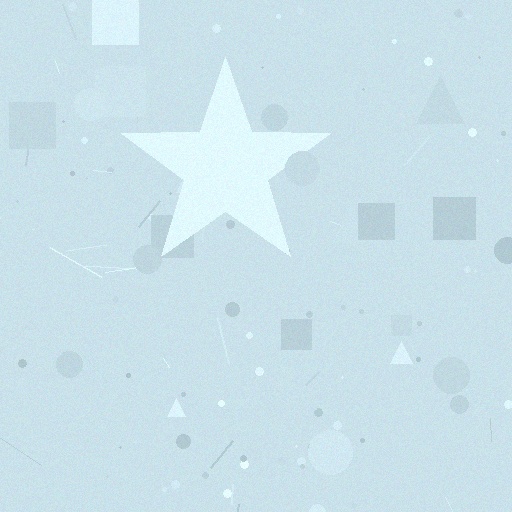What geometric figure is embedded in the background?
A star is embedded in the background.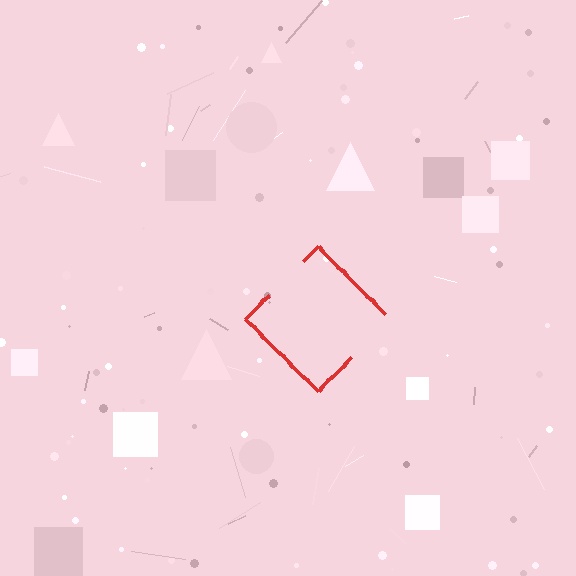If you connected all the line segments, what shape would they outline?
They would outline a diamond.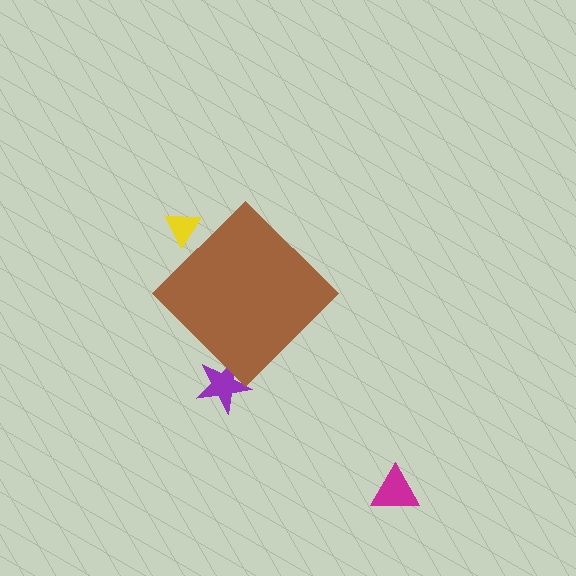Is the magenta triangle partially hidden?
No, the magenta triangle is fully visible.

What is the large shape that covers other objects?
A brown diamond.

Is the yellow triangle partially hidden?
Yes, the yellow triangle is partially hidden behind the brown diamond.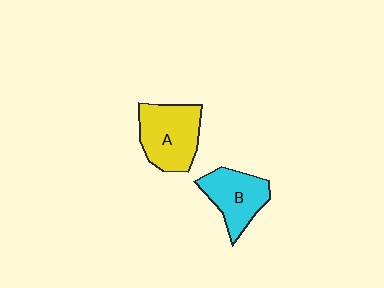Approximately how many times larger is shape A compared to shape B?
Approximately 1.2 times.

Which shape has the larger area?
Shape A (yellow).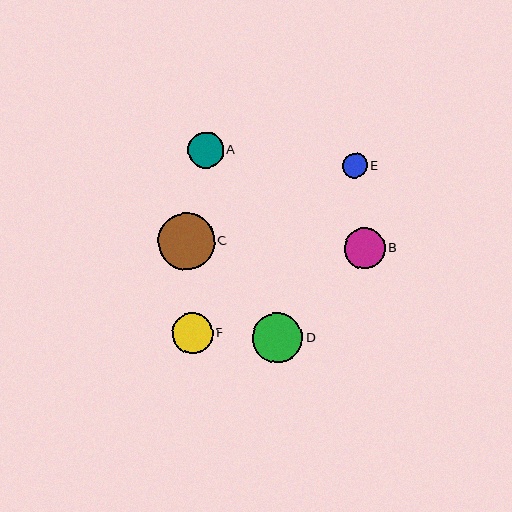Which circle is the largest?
Circle C is the largest with a size of approximately 57 pixels.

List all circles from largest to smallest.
From largest to smallest: C, D, F, B, A, E.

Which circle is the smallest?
Circle E is the smallest with a size of approximately 25 pixels.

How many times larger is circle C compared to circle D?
Circle C is approximately 1.1 times the size of circle D.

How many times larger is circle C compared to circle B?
Circle C is approximately 1.4 times the size of circle B.